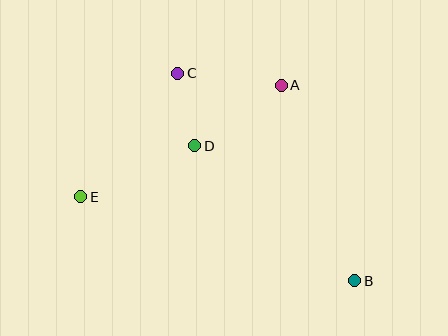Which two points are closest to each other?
Points C and D are closest to each other.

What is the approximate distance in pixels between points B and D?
The distance between B and D is approximately 209 pixels.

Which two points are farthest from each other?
Points B and E are farthest from each other.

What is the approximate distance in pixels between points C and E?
The distance between C and E is approximately 157 pixels.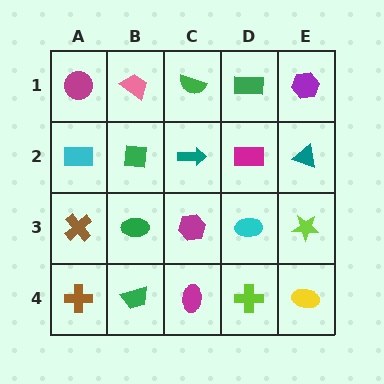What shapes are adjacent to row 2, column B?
A pink trapezoid (row 1, column B), a green ellipse (row 3, column B), a cyan rectangle (row 2, column A), a teal arrow (row 2, column C).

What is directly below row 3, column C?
A magenta ellipse.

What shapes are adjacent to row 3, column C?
A teal arrow (row 2, column C), a magenta ellipse (row 4, column C), a green ellipse (row 3, column B), a cyan ellipse (row 3, column D).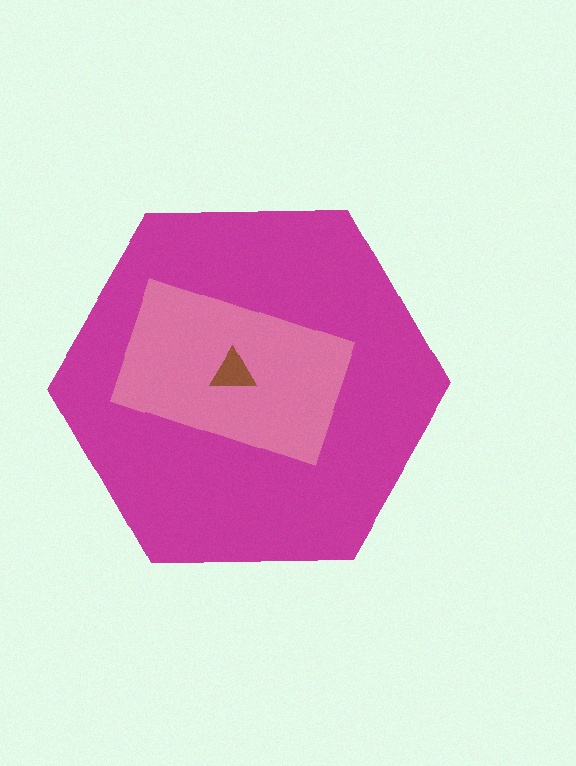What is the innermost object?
The brown triangle.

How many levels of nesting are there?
3.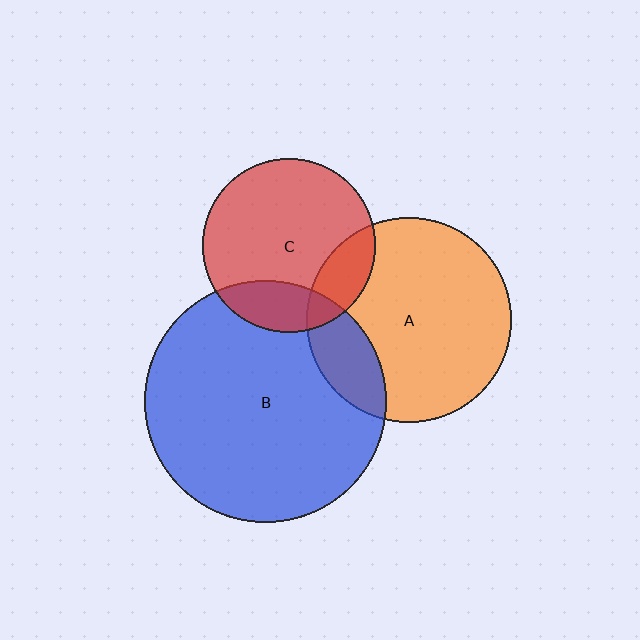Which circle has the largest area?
Circle B (blue).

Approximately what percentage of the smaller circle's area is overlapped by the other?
Approximately 20%.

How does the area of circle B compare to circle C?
Approximately 1.9 times.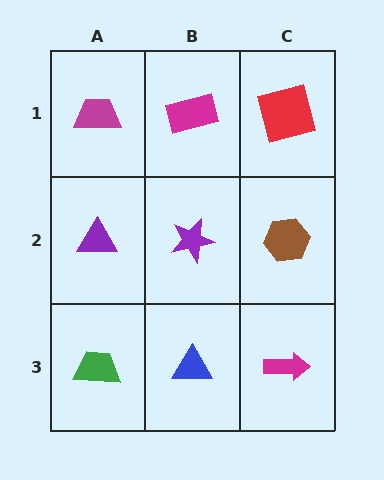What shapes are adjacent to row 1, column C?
A brown hexagon (row 2, column C), a magenta rectangle (row 1, column B).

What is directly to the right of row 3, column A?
A blue triangle.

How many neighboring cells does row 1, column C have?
2.